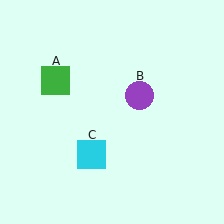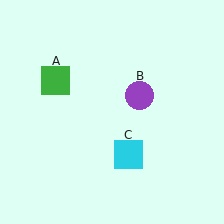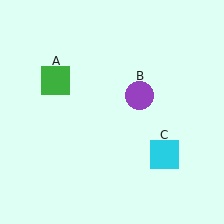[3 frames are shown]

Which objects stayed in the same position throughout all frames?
Green square (object A) and purple circle (object B) remained stationary.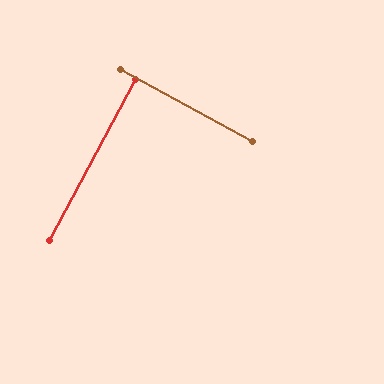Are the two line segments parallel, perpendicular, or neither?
Perpendicular — they meet at approximately 90°.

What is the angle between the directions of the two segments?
Approximately 90 degrees.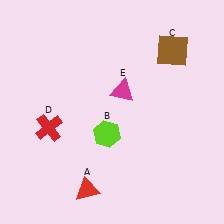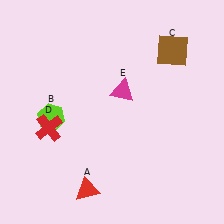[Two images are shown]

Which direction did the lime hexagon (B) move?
The lime hexagon (B) moved left.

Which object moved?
The lime hexagon (B) moved left.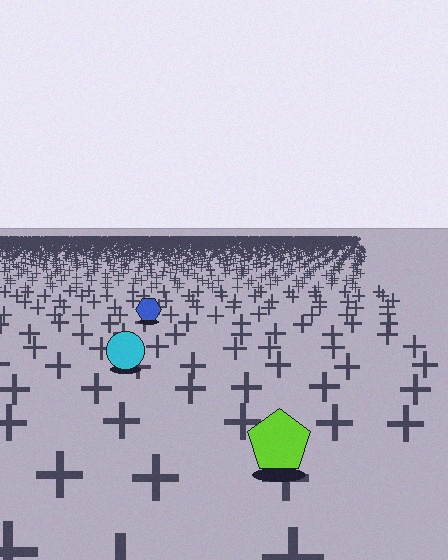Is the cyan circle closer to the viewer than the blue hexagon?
Yes. The cyan circle is closer — you can tell from the texture gradient: the ground texture is coarser near it.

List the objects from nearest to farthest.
From nearest to farthest: the lime pentagon, the cyan circle, the blue hexagon.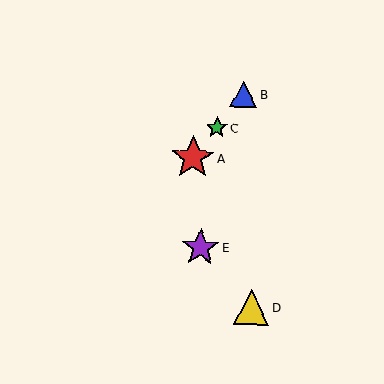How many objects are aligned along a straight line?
3 objects (A, B, C) are aligned along a straight line.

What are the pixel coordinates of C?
Object C is at (217, 128).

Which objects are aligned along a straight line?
Objects A, B, C are aligned along a straight line.